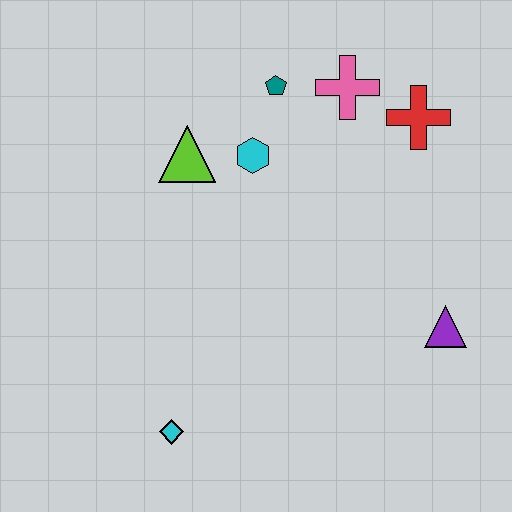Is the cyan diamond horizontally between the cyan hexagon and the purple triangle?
No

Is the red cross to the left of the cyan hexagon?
No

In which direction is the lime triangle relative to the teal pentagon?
The lime triangle is to the left of the teal pentagon.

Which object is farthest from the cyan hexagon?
The cyan diamond is farthest from the cyan hexagon.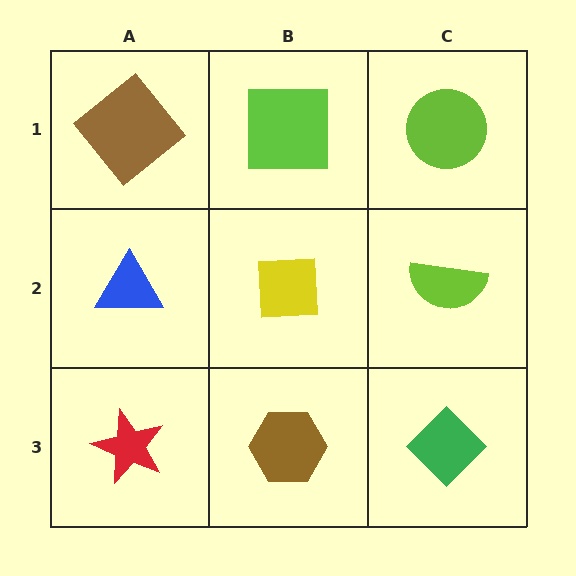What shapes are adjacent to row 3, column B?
A yellow square (row 2, column B), a red star (row 3, column A), a green diamond (row 3, column C).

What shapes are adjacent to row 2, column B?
A lime square (row 1, column B), a brown hexagon (row 3, column B), a blue triangle (row 2, column A), a lime semicircle (row 2, column C).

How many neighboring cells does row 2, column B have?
4.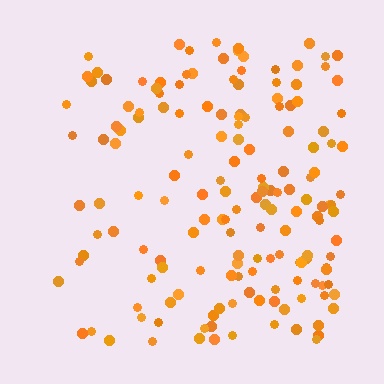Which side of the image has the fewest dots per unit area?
The left.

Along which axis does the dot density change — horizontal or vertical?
Horizontal.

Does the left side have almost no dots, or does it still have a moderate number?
Still a moderate number, just noticeably fewer than the right.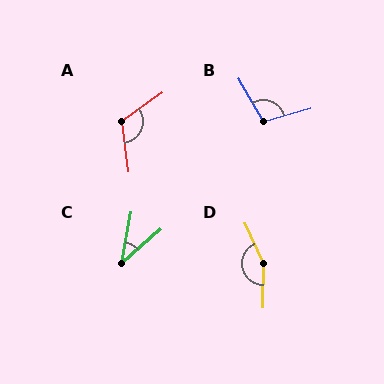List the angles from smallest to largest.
C (38°), B (103°), A (118°), D (156°).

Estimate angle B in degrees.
Approximately 103 degrees.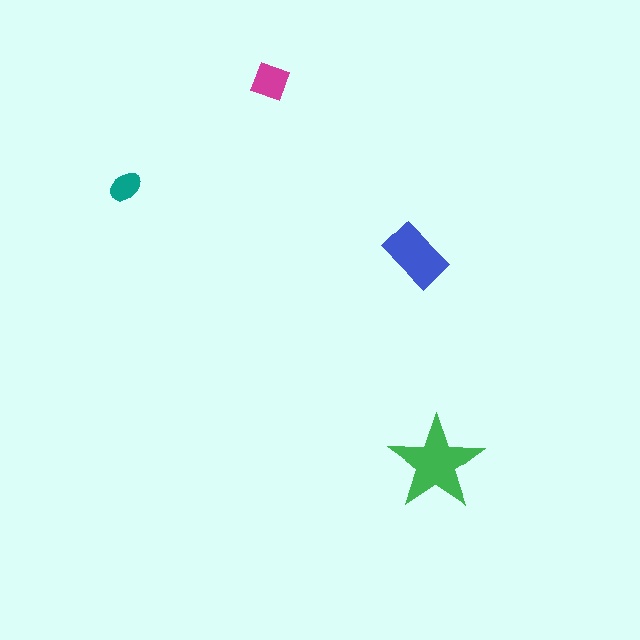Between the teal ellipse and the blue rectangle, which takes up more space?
The blue rectangle.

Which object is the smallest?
The teal ellipse.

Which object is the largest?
The green star.